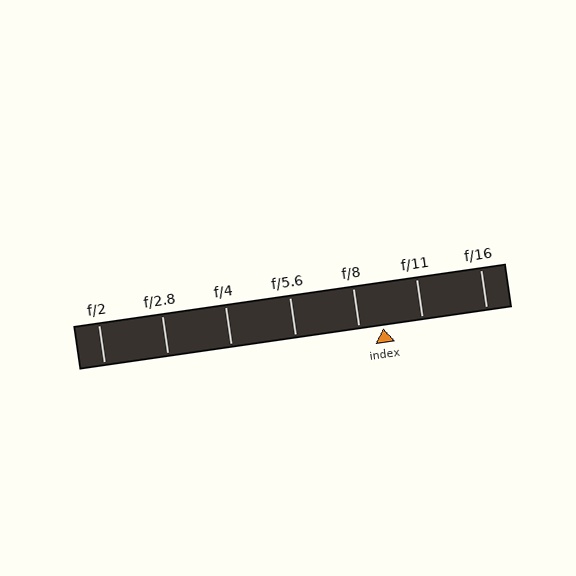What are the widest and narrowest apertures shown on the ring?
The widest aperture shown is f/2 and the narrowest is f/16.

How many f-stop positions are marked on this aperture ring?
There are 7 f-stop positions marked.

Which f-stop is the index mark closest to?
The index mark is closest to f/8.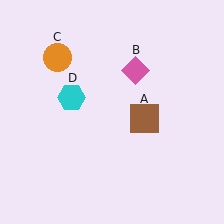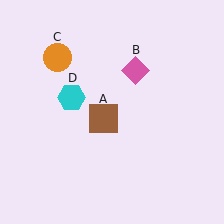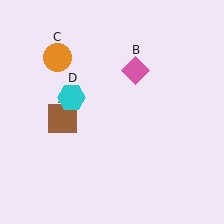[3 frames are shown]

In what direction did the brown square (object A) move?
The brown square (object A) moved left.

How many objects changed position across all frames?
1 object changed position: brown square (object A).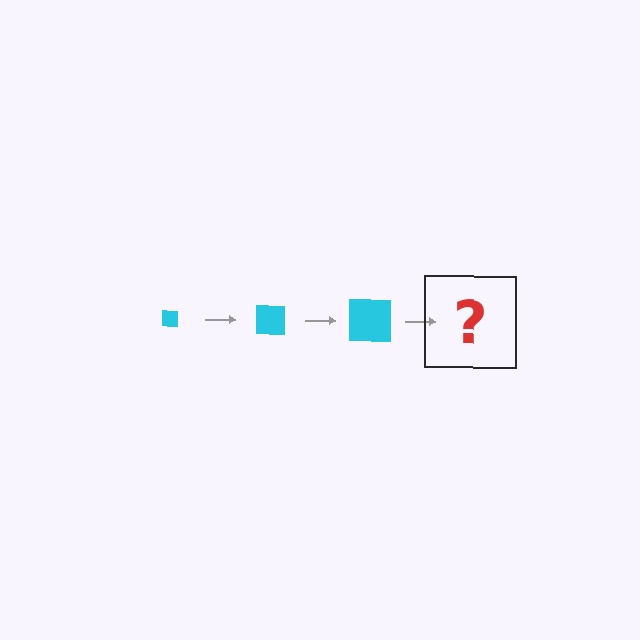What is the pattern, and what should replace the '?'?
The pattern is that the square gets progressively larger each step. The '?' should be a cyan square, larger than the previous one.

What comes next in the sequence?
The next element should be a cyan square, larger than the previous one.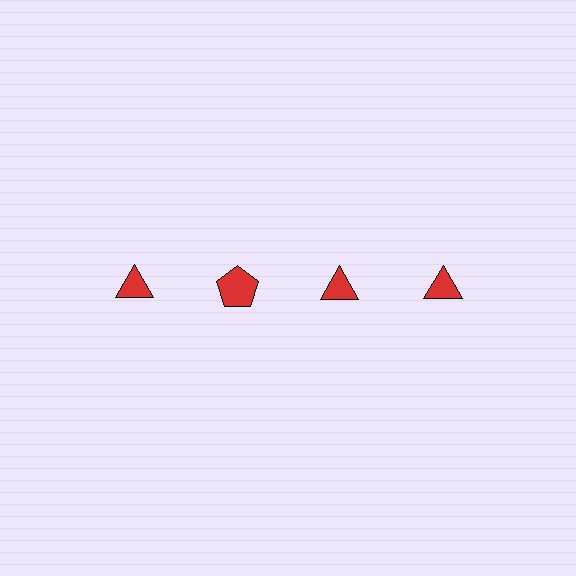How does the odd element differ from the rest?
It has a different shape: pentagon instead of triangle.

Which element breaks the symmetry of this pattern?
The red pentagon in the top row, second from left column breaks the symmetry. All other shapes are red triangles.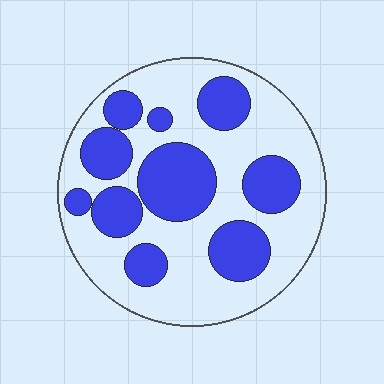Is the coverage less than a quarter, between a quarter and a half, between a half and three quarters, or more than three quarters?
Between a quarter and a half.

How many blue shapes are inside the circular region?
10.